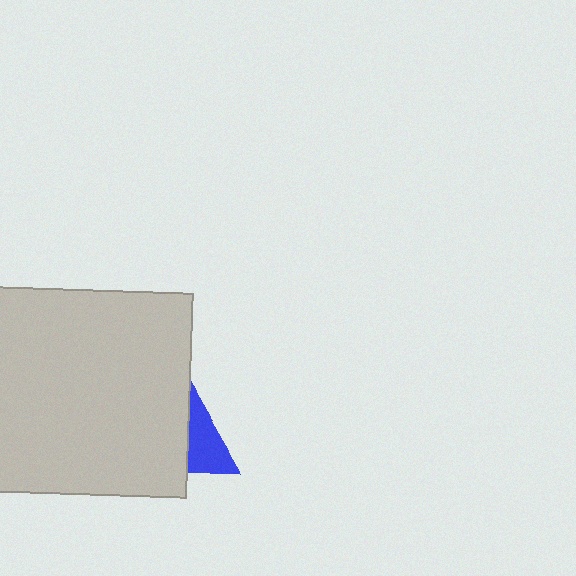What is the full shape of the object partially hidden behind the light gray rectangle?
The partially hidden object is a blue triangle.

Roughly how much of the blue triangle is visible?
A small part of it is visible (roughly 32%).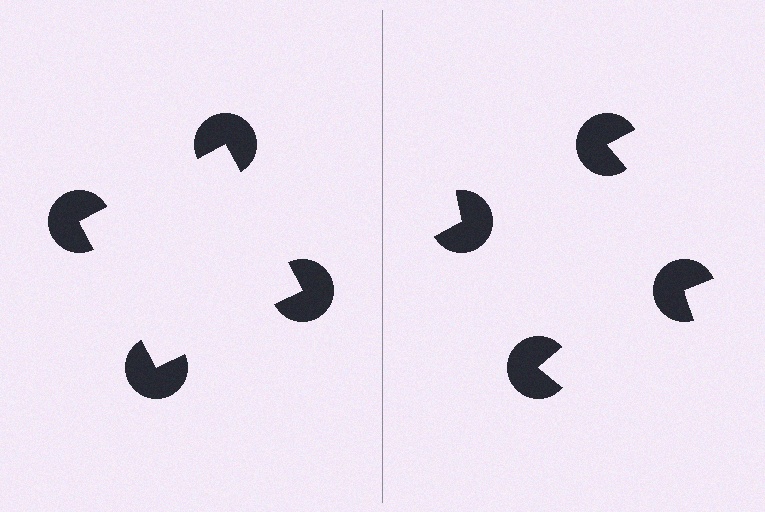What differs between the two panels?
The pac-man discs are positioned identically on both sides; only the wedge orientations differ. On the left they align to a square; on the right they are misaligned.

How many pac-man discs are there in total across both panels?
8 — 4 on each side.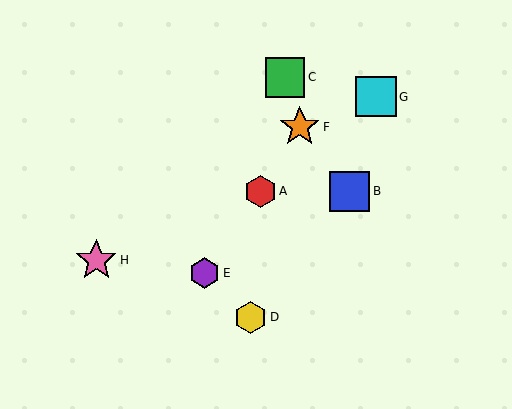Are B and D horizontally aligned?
No, B is at y≈191 and D is at y≈317.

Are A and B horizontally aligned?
Yes, both are at y≈191.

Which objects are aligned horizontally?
Objects A, B are aligned horizontally.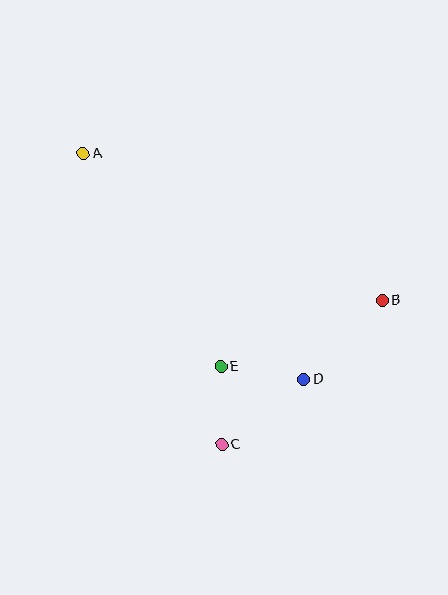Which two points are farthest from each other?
Points A and B are farthest from each other.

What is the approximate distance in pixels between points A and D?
The distance between A and D is approximately 316 pixels.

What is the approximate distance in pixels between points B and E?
The distance between B and E is approximately 175 pixels.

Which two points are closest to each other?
Points C and E are closest to each other.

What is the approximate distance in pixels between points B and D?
The distance between B and D is approximately 111 pixels.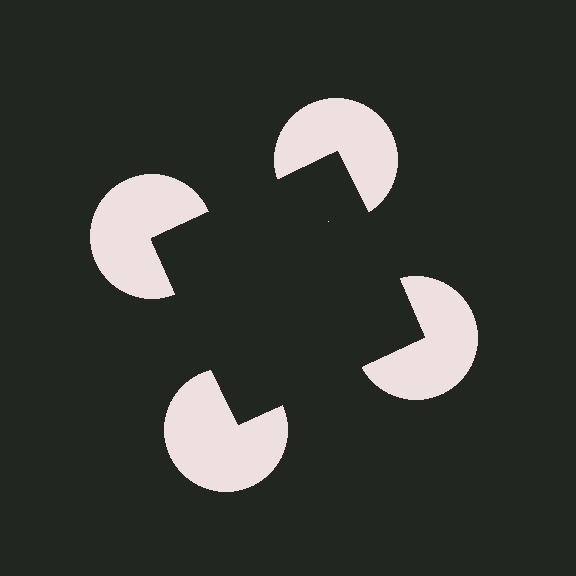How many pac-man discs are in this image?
There are 4 — one at each vertex of the illusory square.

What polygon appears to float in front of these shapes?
An illusory square — its edges are inferred from the aligned wedge cuts in the pac-man discs, not physically drawn.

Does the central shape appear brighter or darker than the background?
It typically appears slightly darker than the background, even though no actual brightness change is drawn.